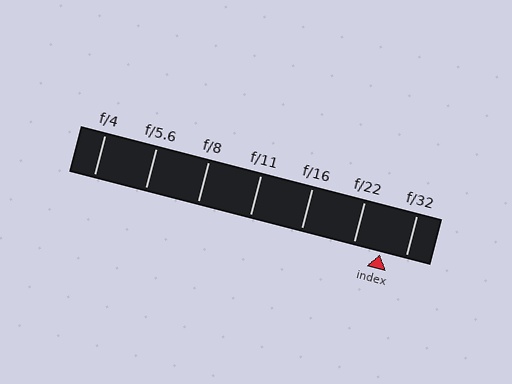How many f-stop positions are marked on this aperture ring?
There are 7 f-stop positions marked.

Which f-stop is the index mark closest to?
The index mark is closest to f/32.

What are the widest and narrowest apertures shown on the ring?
The widest aperture shown is f/4 and the narrowest is f/32.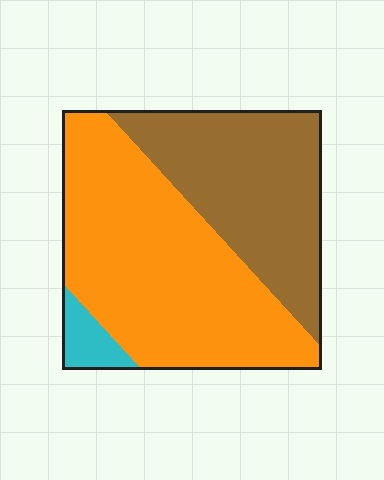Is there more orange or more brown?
Orange.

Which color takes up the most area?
Orange, at roughly 55%.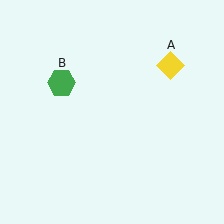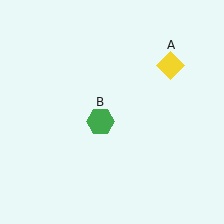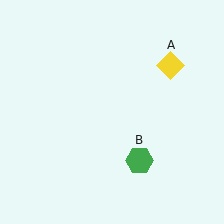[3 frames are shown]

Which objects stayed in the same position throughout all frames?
Yellow diamond (object A) remained stationary.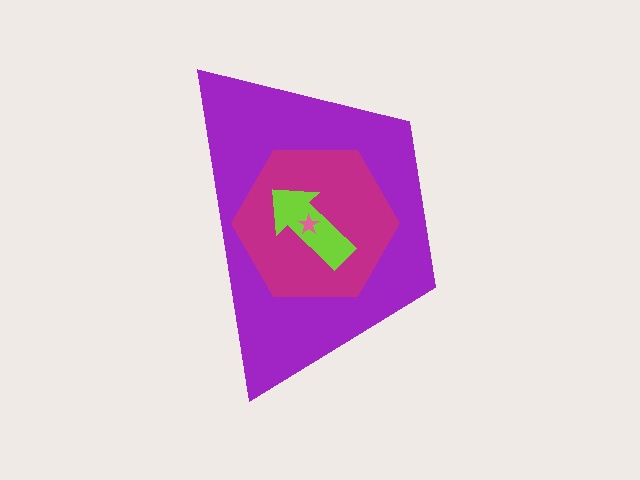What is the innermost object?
The pink star.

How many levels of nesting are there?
4.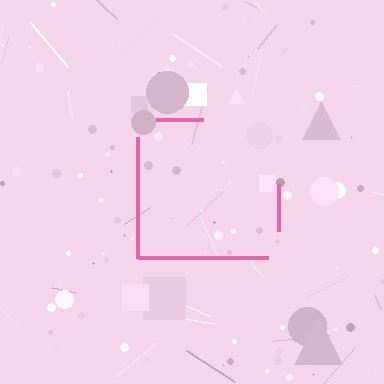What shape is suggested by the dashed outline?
The dashed outline suggests a square.